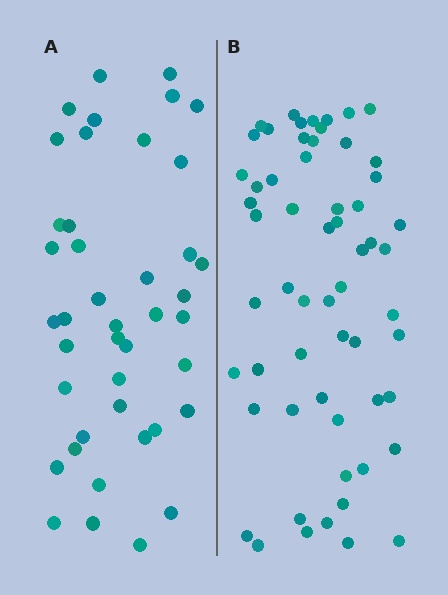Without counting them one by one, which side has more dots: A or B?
Region B (the right region) has more dots.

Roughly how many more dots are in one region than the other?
Region B has approximately 15 more dots than region A.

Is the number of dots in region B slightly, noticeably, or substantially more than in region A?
Region B has noticeably more, but not dramatically so. The ratio is roughly 1.4 to 1.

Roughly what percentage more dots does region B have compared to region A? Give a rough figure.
About 40% more.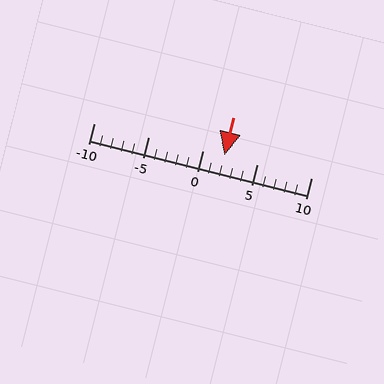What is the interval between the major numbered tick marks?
The major tick marks are spaced 5 units apart.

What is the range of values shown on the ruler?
The ruler shows values from -10 to 10.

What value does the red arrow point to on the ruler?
The red arrow points to approximately 2.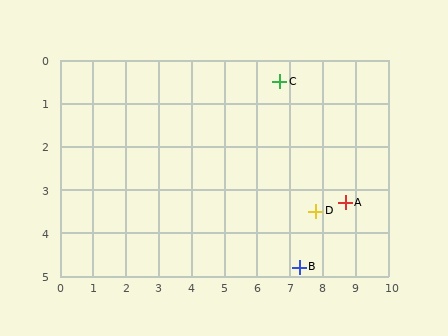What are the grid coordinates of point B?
Point B is at approximately (7.3, 4.8).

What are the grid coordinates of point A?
Point A is at approximately (8.7, 3.3).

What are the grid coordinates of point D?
Point D is at approximately (7.8, 3.5).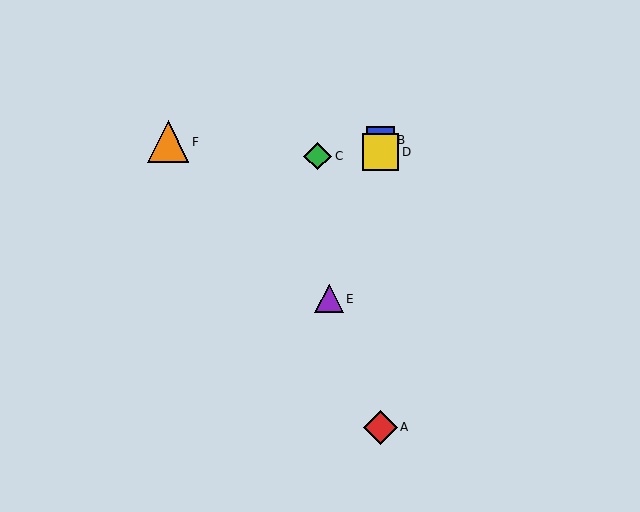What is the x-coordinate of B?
Object B is at x≈380.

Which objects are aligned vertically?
Objects A, B, D are aligned vertically.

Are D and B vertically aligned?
Yes, both are at x≈380.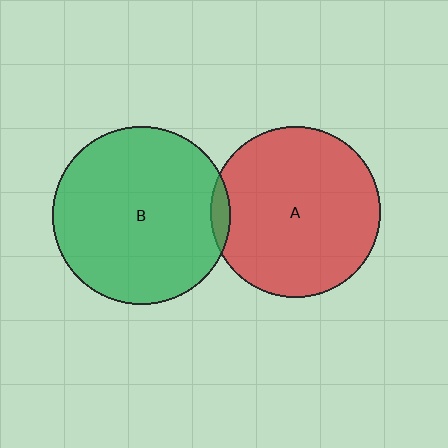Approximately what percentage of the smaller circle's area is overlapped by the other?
Approximately 5%.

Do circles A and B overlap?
Yes.